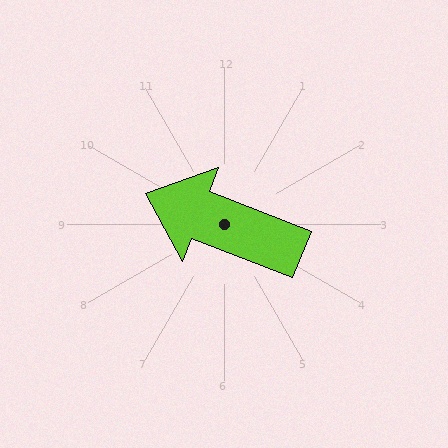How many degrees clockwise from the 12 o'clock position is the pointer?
Approximately 291 degrees.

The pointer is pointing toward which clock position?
Roughly 10 o'clock.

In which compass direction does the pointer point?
West.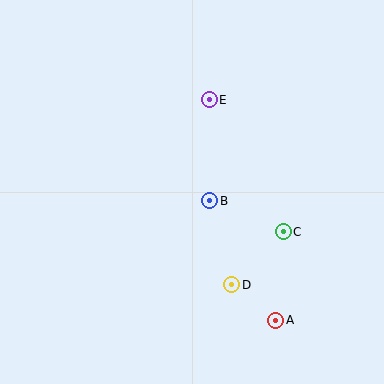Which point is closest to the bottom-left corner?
Point D is closest to the bottom-left corner.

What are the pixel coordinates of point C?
Point C is at (283, 232).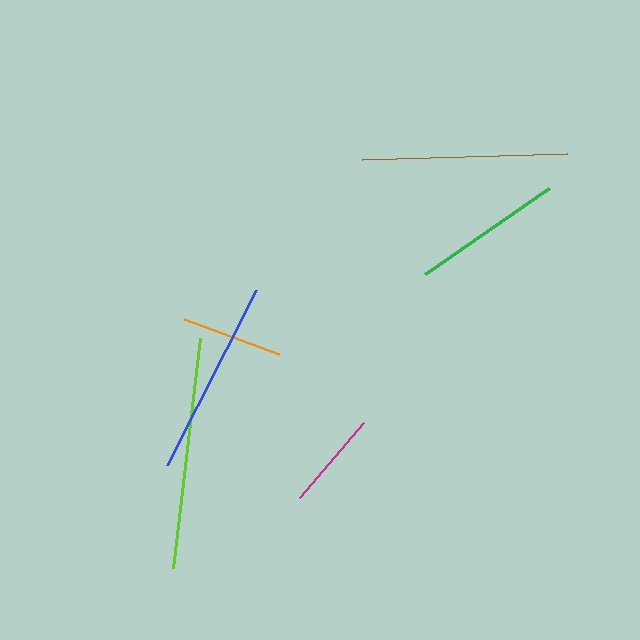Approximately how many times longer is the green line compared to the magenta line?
The green line is approximately 1.5 times the length of the magenta line.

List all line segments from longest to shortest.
From longest to shortest: lime, brown, blue, green, orange, magenta.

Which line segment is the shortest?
The magenta line is the shortest at approximately 98 pixels.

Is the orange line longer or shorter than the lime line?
The lime line is longer than the orange line.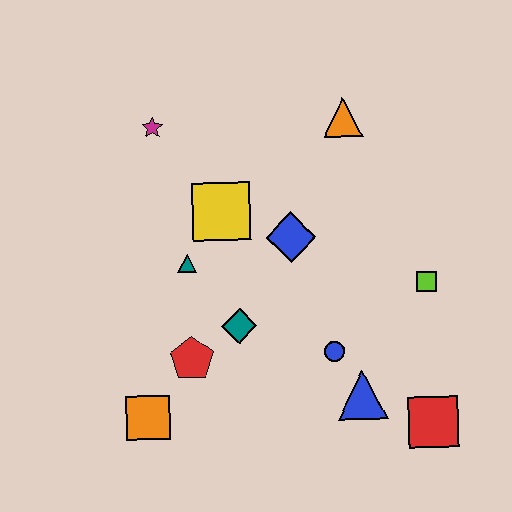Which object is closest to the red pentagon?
The teal diamond is closest to the red pentagon.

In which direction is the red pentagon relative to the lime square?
The red pentagon is to the left of the lime square.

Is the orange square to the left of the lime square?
Yes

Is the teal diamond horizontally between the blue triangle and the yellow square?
Yes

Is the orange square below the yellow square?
Yes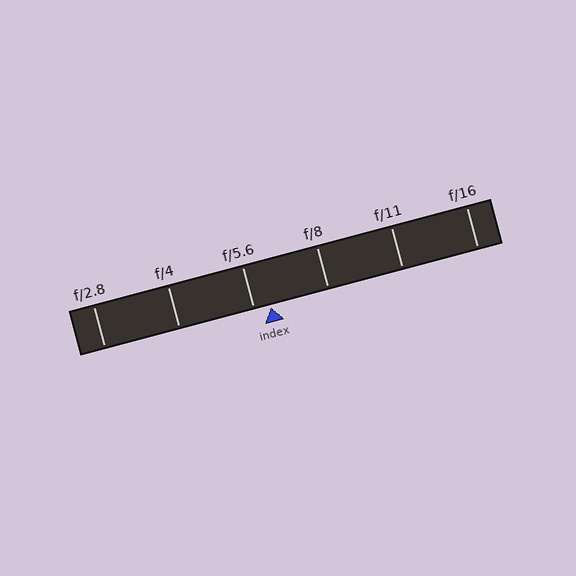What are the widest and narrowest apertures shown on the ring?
The widest aperture shown is f/2.8 and the narrowest is f/16.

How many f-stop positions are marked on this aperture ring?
There are 6 f-stop positions marked.